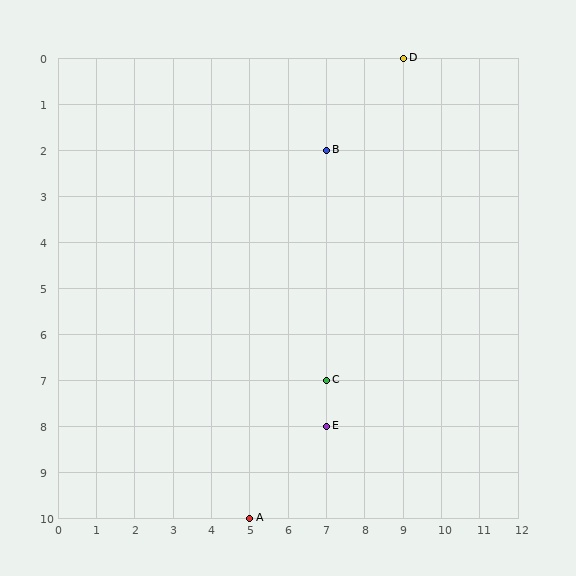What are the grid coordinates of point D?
Point D is at grid coordinates (9, 0).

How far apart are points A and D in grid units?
Points A and D are 4 columns and 10 rows apart (about 10.8 grid units diagonally).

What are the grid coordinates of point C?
Point C is at grid coordinates (7, 7).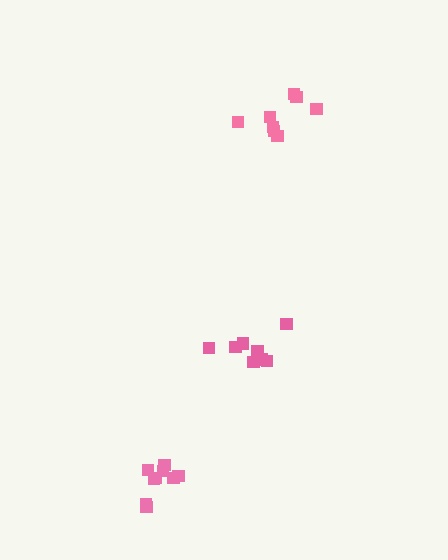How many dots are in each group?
Group 1: 8 dots, Group 2: 9 dots, Group 3: 9 dots (26 total).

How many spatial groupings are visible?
There are 3 spatial groupings.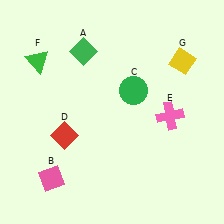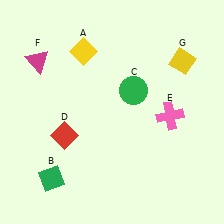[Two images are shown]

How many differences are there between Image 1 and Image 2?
There are 3 differences between the two images.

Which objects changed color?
A changed from green to yellow. B changed from pink to green. F changed from green to magenta.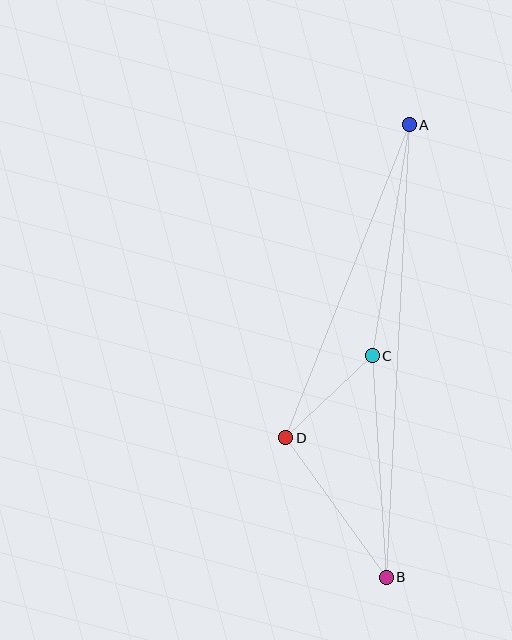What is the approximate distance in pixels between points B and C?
The distance between B and C is approximately 222 pixels.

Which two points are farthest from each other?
Points A and B are farthest from each other.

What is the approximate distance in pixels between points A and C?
The distance between A and C is approximately 234 pixels.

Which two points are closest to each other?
Points C and D are closest to each other.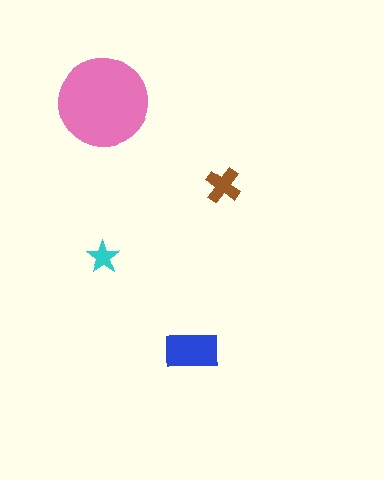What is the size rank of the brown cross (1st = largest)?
3rd.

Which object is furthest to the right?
The brown cross is rightmost.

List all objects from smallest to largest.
The cyan star, the brown cross, the blue rectangle, the pink circle.